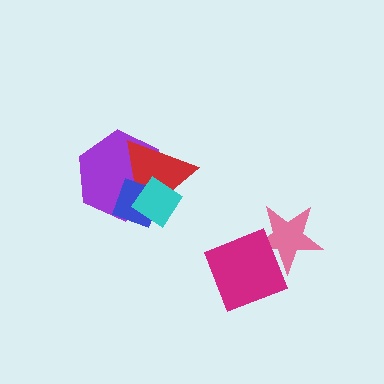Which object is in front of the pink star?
The magenta diamond is in front of the pink star.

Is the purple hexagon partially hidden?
Yes, it is partially covered by another shape.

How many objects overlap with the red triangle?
3 objects overlap with the red triangle.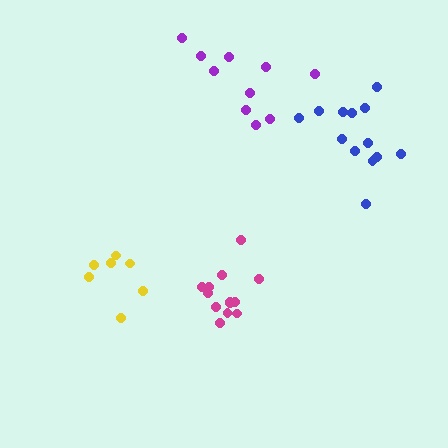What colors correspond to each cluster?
The clusters are colored: yellow, magenta, blue, purple.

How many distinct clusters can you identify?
There are 4 distinct clusters.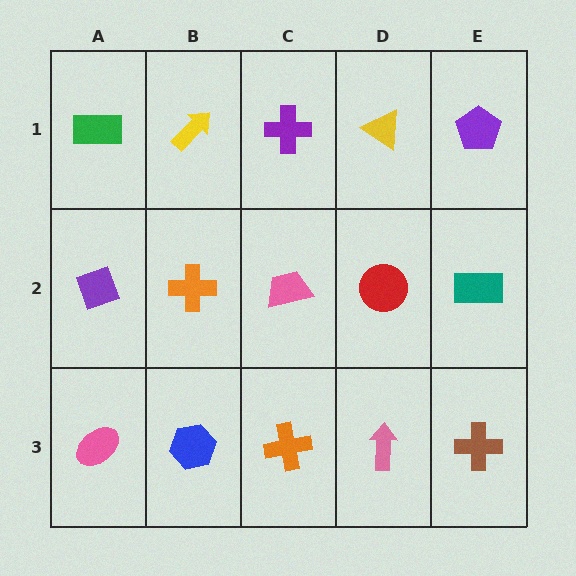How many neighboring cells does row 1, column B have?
3.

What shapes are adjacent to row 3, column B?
An orange cross (row 2, column B), a pink ellipse (row 3, column A), an orange cross (row 3, column C).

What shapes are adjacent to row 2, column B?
A yellow arrow (row 1, column B), a blue hexagon (row 3, column B), a purple diamond (row 2, column A), a pink trapezoid (row 2, column C).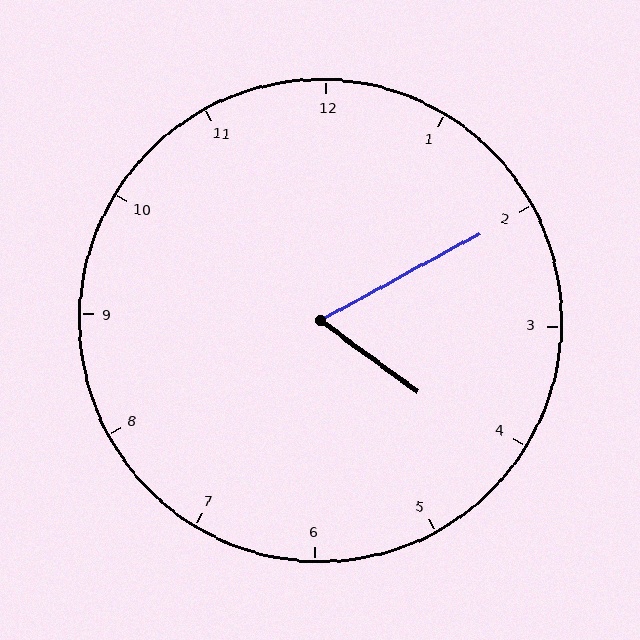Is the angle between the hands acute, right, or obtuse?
It is acute.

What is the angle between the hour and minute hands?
Approximately 65 degrees.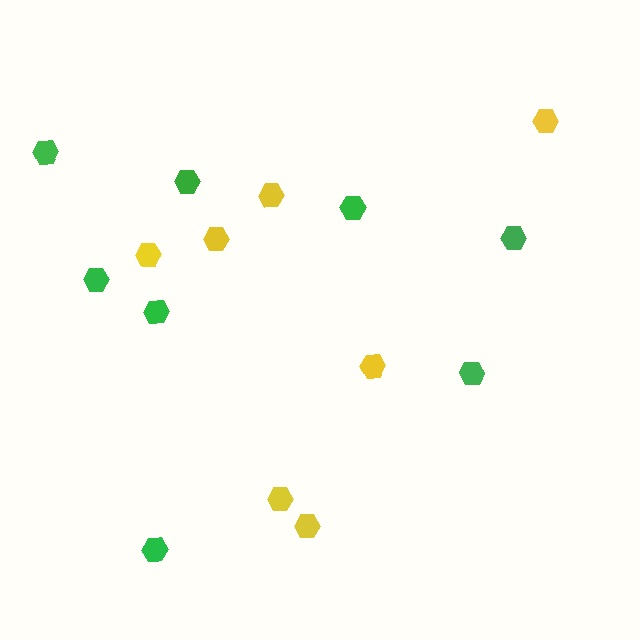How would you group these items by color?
There are 2 groups: one group of green hexagons (8) and one group of yellow hexagons (7).